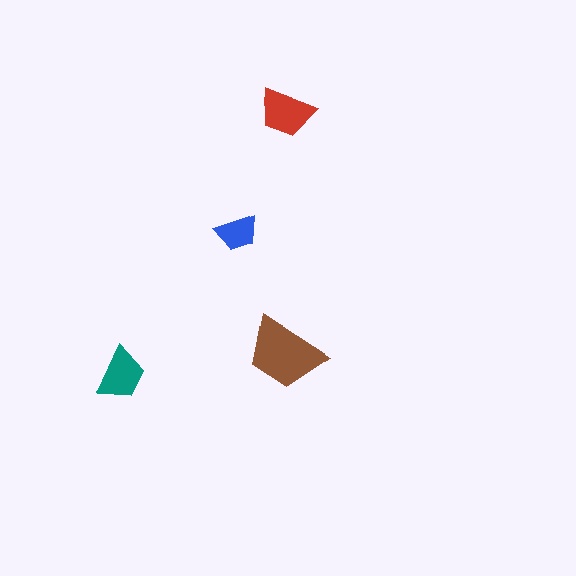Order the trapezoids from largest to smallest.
the brown one, the red one, the teal one, the blue one.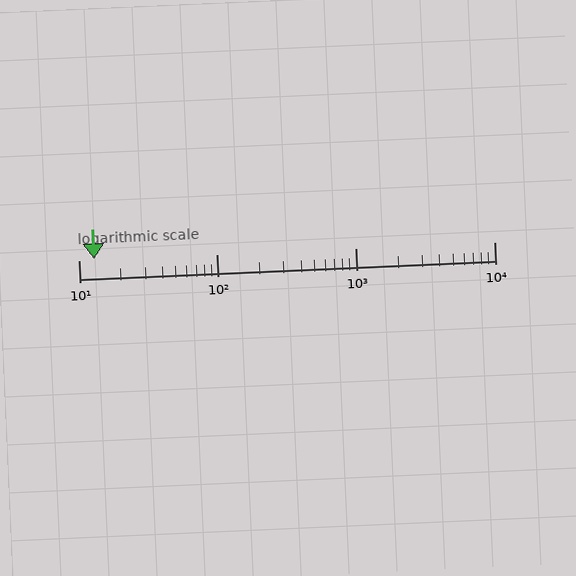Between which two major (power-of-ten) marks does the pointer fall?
The pointer is between 10 and 100.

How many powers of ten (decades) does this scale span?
The scale spans 3 decades, from 10 to 10000.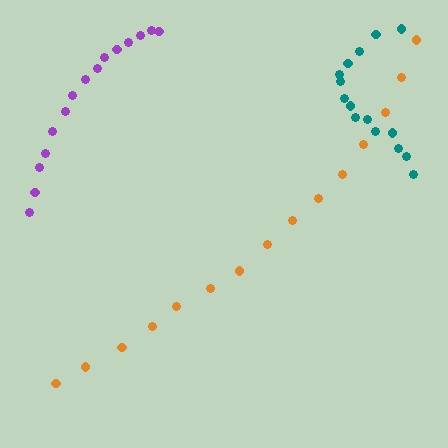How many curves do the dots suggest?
There are 3 distinct paths.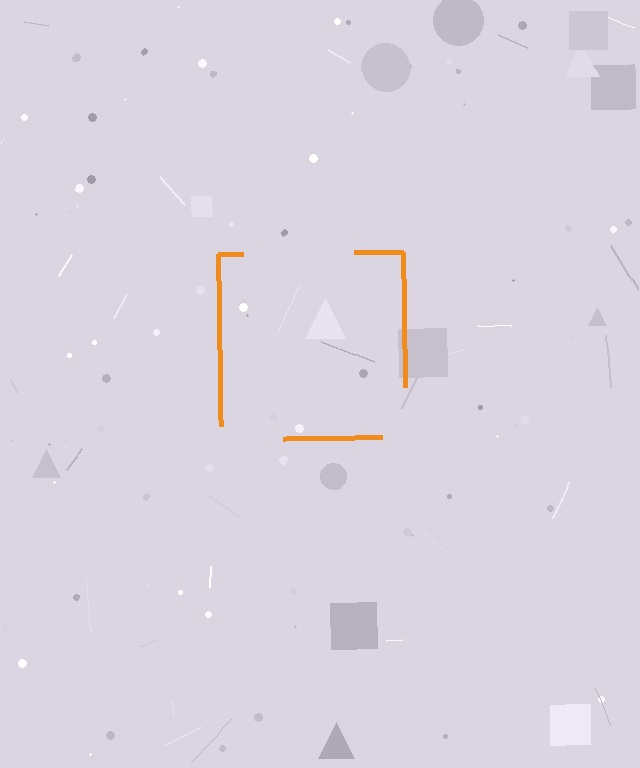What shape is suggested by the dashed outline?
The dashed outline suggests a square.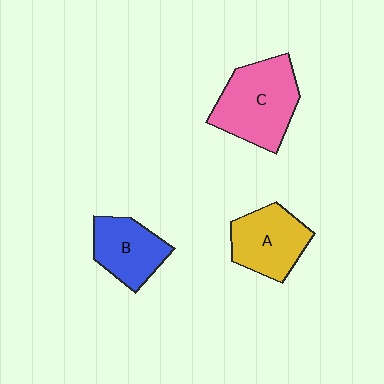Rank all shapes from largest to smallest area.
From largest to smallest: C (pink), A (yellow), B (blue).